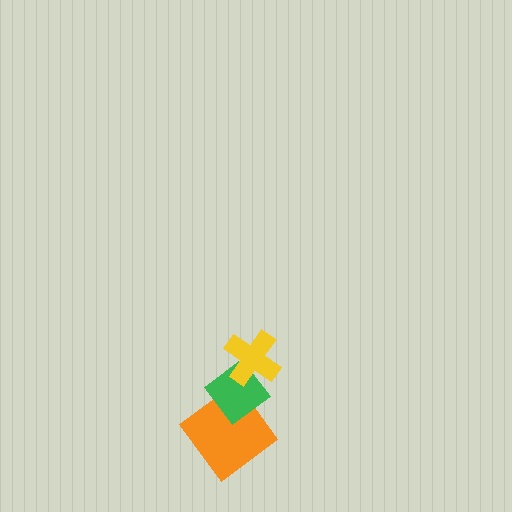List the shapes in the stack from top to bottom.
From top to bottom: the yellow cross, the green diamond, the orange diamond.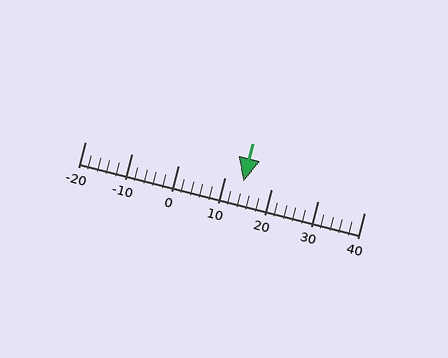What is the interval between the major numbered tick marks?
The major tick marks are spaced 10 units apart.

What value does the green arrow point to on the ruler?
The green arrow points to approximately 14.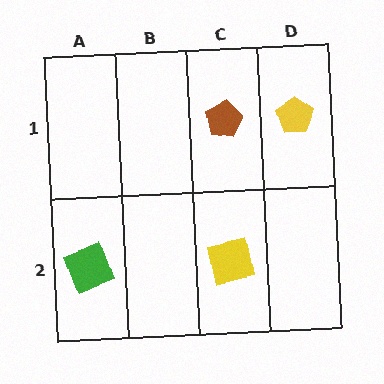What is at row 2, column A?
A green square.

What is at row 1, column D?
A yellow pentagon.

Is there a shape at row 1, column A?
No, that cell is empty.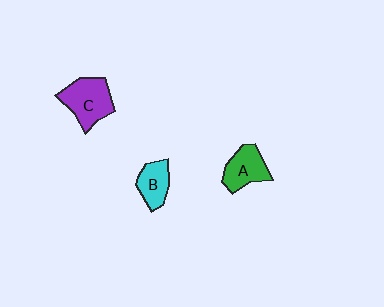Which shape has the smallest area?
Shape B (cyan).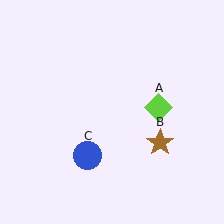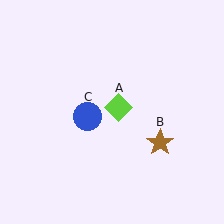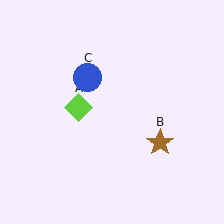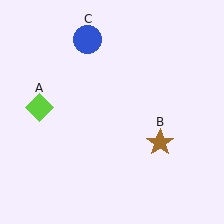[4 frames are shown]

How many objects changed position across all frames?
2 objects changed position: lime diamond (object A), blue circle (object C).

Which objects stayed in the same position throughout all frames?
Brown star (object B) remained stationary.